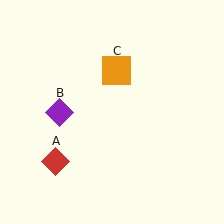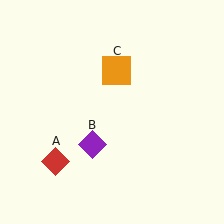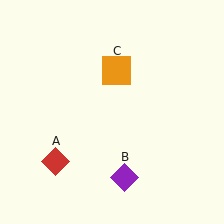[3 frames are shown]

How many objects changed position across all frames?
1 object changed position: purple diamond (object B).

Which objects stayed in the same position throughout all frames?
Red diamond (object A) and orange square (object C) remained stationary.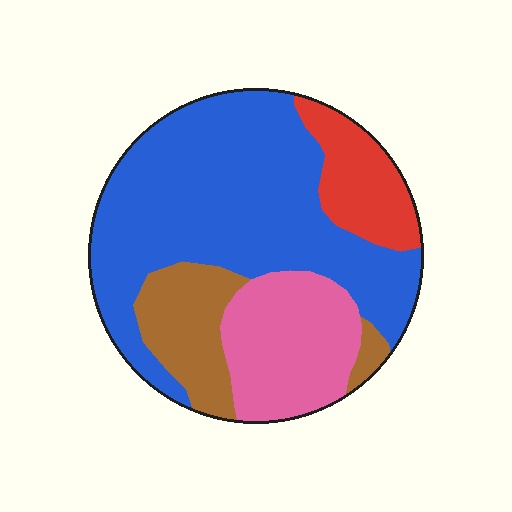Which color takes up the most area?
Blue, at roughly 55%.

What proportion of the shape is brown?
Brown covers roughly 15% of the shape.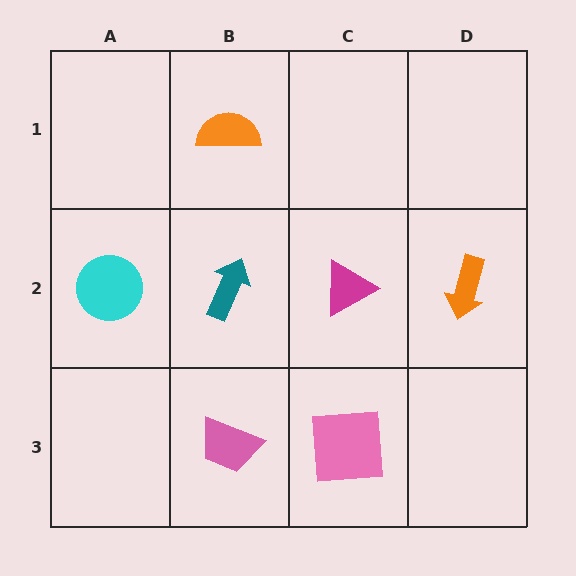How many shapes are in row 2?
4 shapes.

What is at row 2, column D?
An orange arrow.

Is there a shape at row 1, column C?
No, that cell is empty.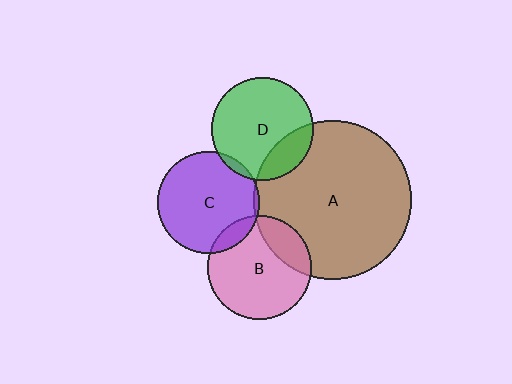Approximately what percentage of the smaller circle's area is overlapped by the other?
Approximately 5%.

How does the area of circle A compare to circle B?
Approximately 2.3 times.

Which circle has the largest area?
Circle A (brown).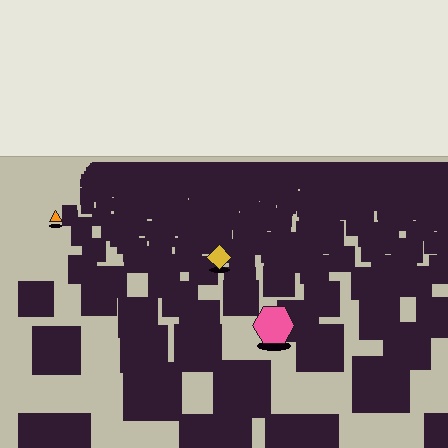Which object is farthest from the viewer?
The orange triangle is farthest from the viewer. It appears smaller and the ground texture around it is denser.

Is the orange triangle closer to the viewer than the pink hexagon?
No. The pink hexagon is closer — you can tell from the texture gradient: the ground texture is coarser near it.